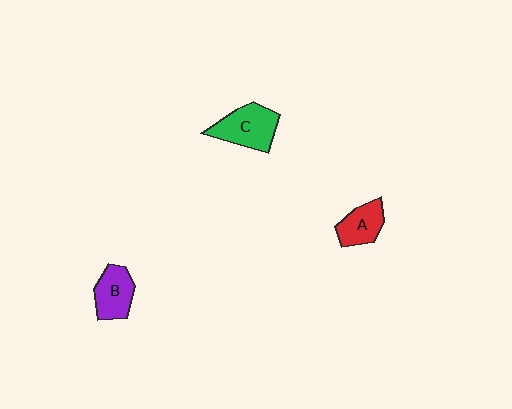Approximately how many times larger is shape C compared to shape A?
Approximately 1.4 times.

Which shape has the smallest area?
Shape A (red).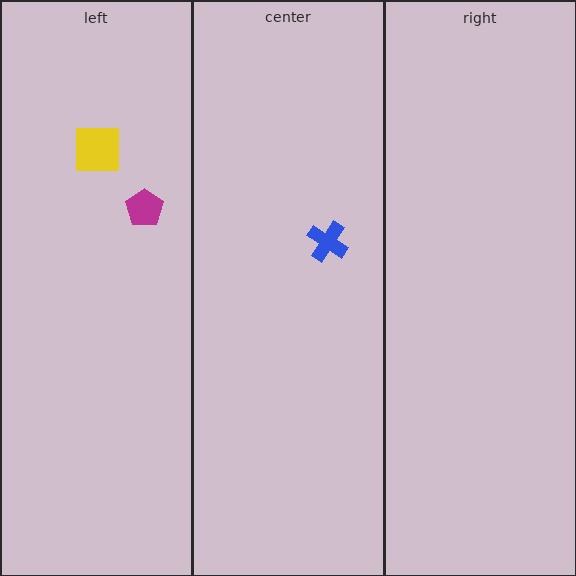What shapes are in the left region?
The magenta pentagon, the yellow square.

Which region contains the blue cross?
The center region.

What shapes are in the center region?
The blue cross.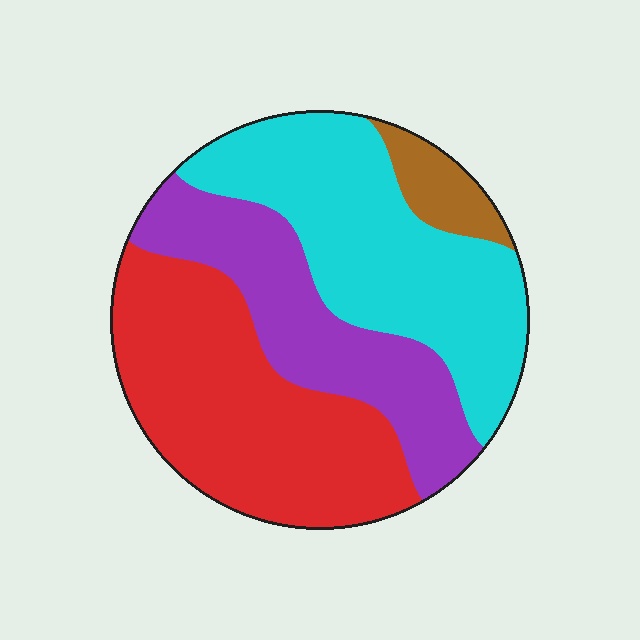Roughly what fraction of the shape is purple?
Purple takes up about one quarter (1/4) of the shape.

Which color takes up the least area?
Brown, at roughly 5%.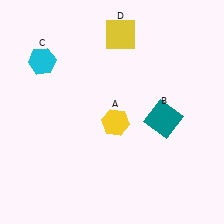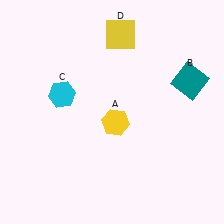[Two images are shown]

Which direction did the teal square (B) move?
The teal square (B) moved up.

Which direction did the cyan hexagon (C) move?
The cyan hexagon (C) moved down.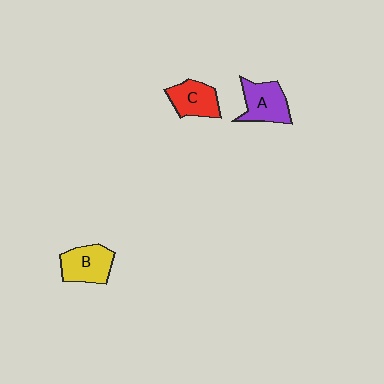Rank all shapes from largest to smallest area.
From largest to smallest: A (purple), B (yellow), C (red).